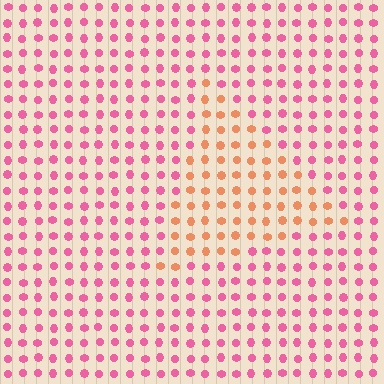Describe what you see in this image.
The image is filled with small pink elements in a uniform arrangement. A triangle-shaped region is visible where the elements are tinted to a slightly different hue, forming a subtle color boundary.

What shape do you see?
I see a triangle.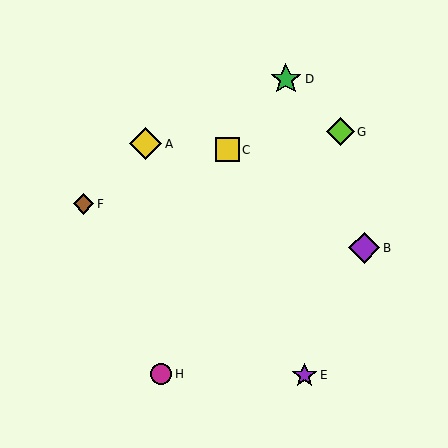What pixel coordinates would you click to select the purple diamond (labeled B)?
Click at (364, 248) to select the purple diamond B.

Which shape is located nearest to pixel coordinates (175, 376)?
The magenta circle (labeled H) at (161, 374) is nearest to that location.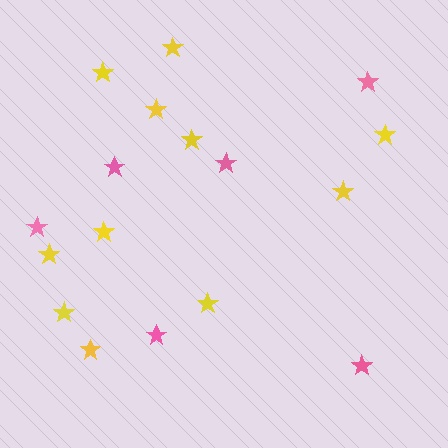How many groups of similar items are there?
There are 2 groups: one group of yellow stars (11) and one group of pink stars (6).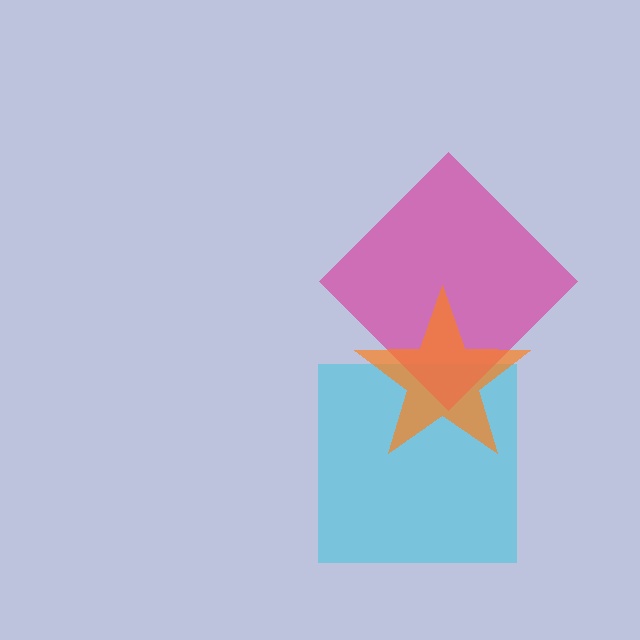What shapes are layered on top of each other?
The layered shapes are: a cyan square, a magenta diamond, an orange star.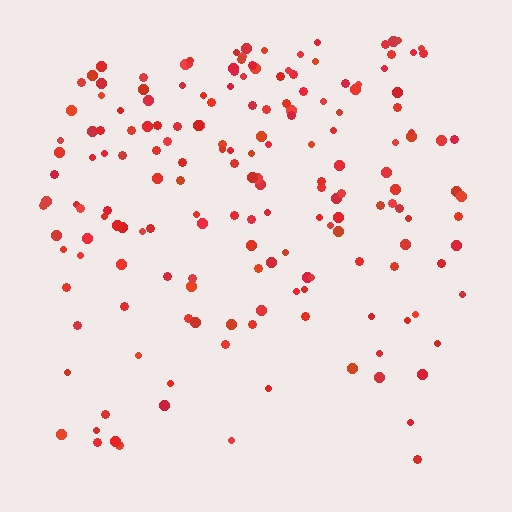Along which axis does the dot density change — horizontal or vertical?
Vertical.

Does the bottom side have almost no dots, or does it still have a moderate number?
Still a moderate number, just noticeably fewer than the top.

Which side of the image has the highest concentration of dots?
The top.